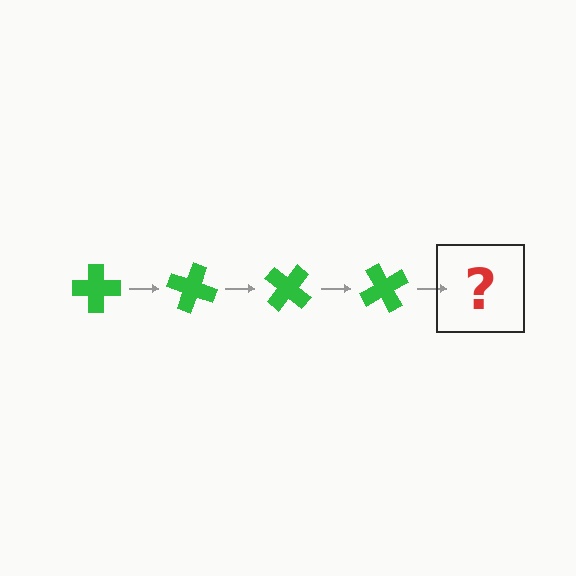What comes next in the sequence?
The next element should be a green cross rotated 80 degrees.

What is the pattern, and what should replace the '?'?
The pattern is that the cross rotates 20 degrees each step. The '?' should be a green cross rotated 80 degrees.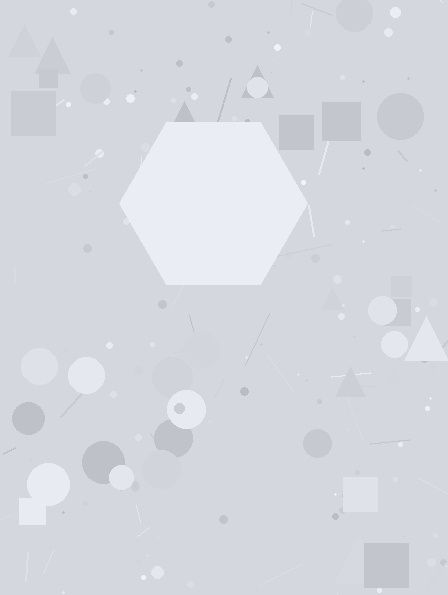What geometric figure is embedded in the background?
A hexagon is embedded in the background.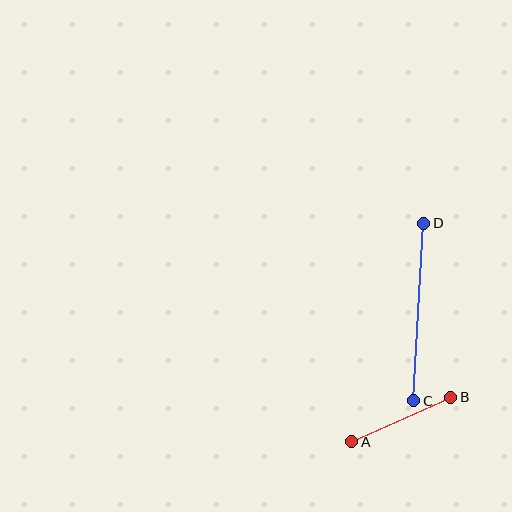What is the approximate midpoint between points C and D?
The midpoint is at approximately (419, 312) pixels.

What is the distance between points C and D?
The distance is approximately 178 pixels.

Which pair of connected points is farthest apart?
Points C and D are farthest apart.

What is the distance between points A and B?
The distance is approximately 108 pixels.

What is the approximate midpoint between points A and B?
The midpoint is at approximately (401, 420) pixels.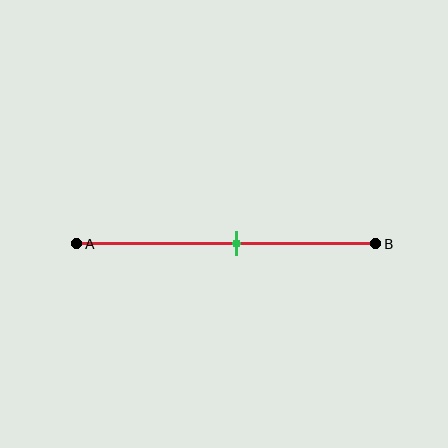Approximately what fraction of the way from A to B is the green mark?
The green mark is approximately 55% of the way from A to B.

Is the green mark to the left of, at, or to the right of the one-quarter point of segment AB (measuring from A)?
The green mark is to the right of the one-quarter point of segment AB.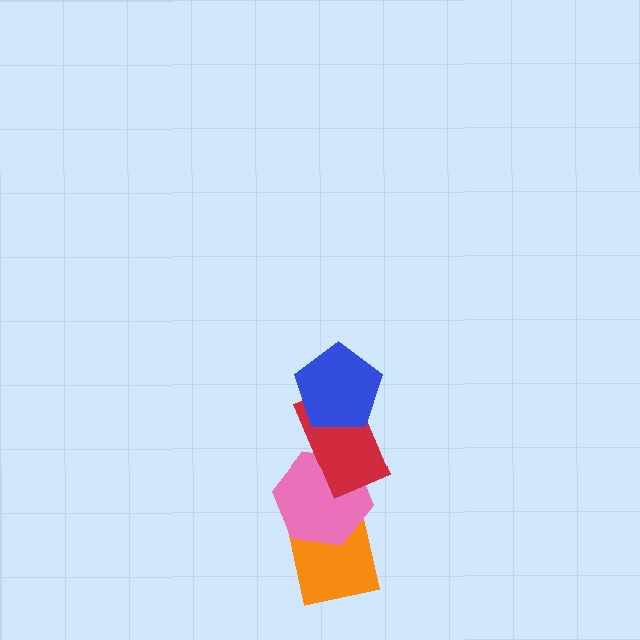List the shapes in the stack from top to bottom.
From top to bottom: the blue pentagon, the red rectangle, the pink hexagon, the orange square.